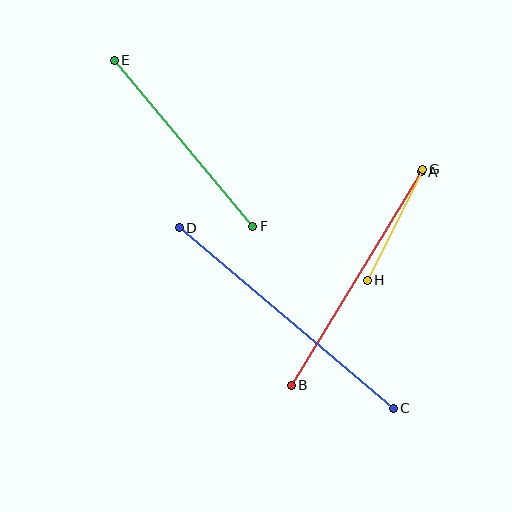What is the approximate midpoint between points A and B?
The midpoint is at approximately (356, 279) pixels.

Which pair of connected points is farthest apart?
Points C and D are farthest apart.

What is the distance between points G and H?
The distance is approximately 124 pixels.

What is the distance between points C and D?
The distance is approximately 280 pixels.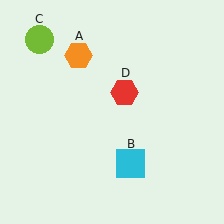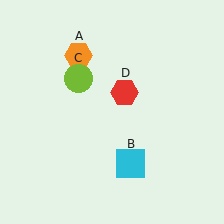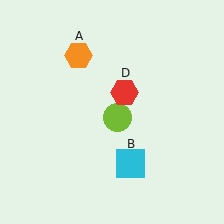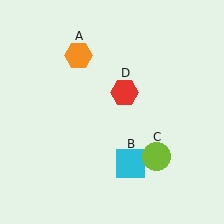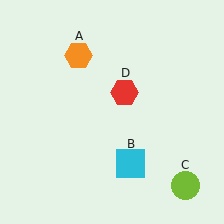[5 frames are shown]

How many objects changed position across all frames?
1 object changed position: lime circle (object C).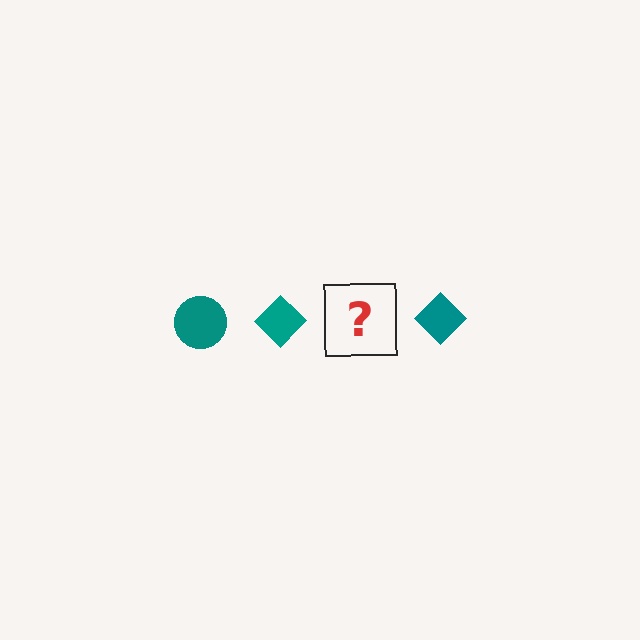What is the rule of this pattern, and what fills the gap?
The rule is that the pattern cycles through circle, diamond shapes in teal. The gap should be filled with a teal circle.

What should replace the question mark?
The question mark should be replaced with a teal circle.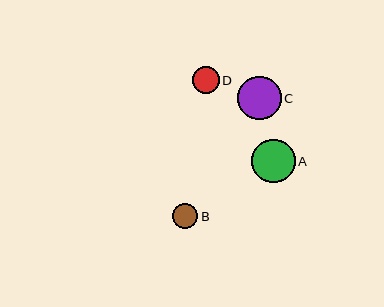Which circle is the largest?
Circle A is the largest with a size of approximately 43 pixels.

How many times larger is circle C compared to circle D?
Circle C is approximately 1.6 times the size of circle D.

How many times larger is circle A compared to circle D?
Circle A is approximately 1.6 times the size of circle D.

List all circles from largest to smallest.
From largest to smallest: A, C, D, B.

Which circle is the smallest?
Circle B is the smallest with a size of approximately 25 pixels.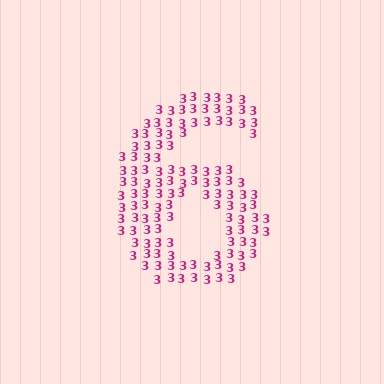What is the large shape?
The large shape is the digit 6.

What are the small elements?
The small elements are digit 3's.